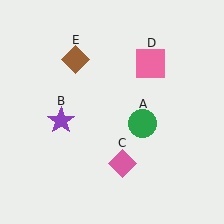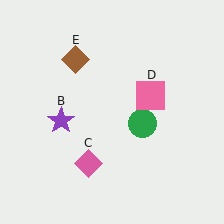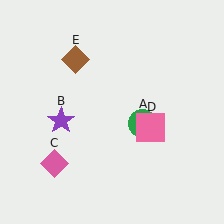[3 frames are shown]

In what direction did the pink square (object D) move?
The pink square (object D) moved down.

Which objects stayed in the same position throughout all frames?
Green circle (object A) and purple star (object B) and brown diamond (object E) remained stationary.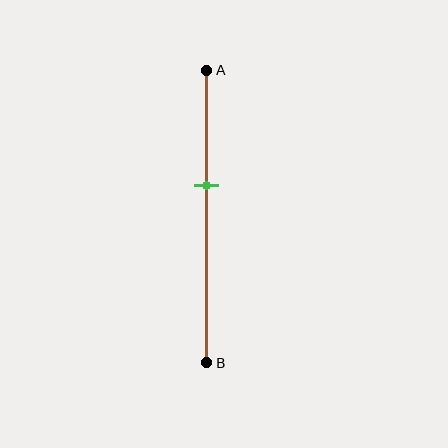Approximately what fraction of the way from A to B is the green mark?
The green mark is approximately 40% of the way from A to B.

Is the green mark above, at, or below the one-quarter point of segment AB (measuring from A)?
The green mark is below the one-quarter point of segment AB.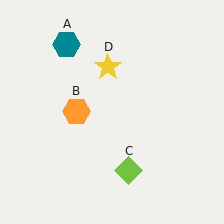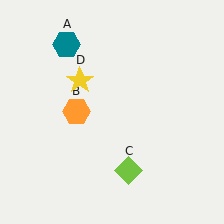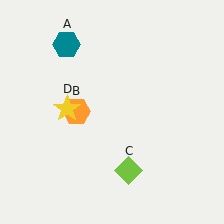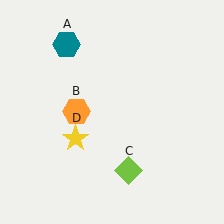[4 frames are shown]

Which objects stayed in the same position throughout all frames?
Teal hexagon (object A) and orange hexagon (object B) and lime diamond (object C) remained stationary.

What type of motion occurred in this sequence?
The yellow star (object D) rotated counterclockwise around the center of the scene.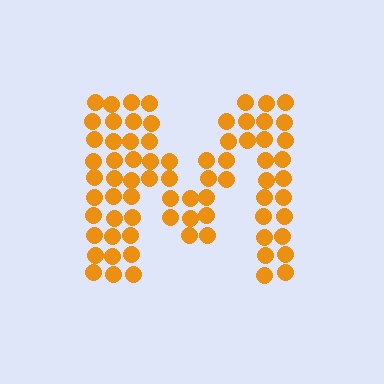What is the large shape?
The large shape is the letter M.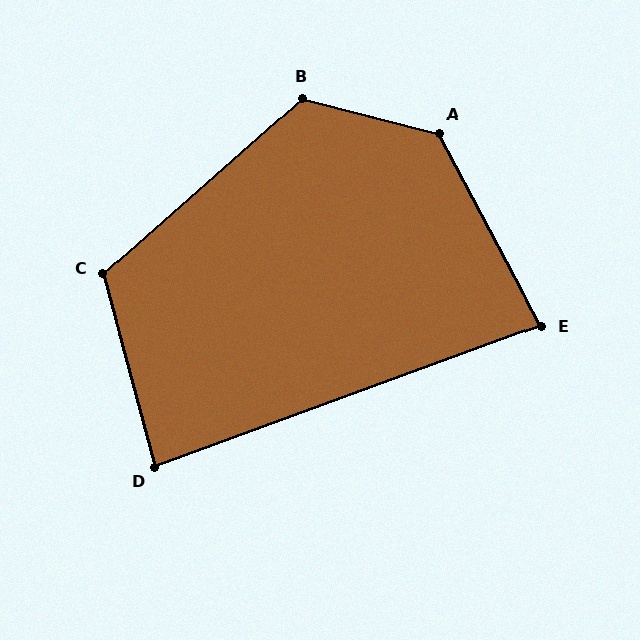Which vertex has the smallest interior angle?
E, at approximately 82 degrees.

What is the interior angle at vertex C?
Approximately 117 degrees (obtuse).